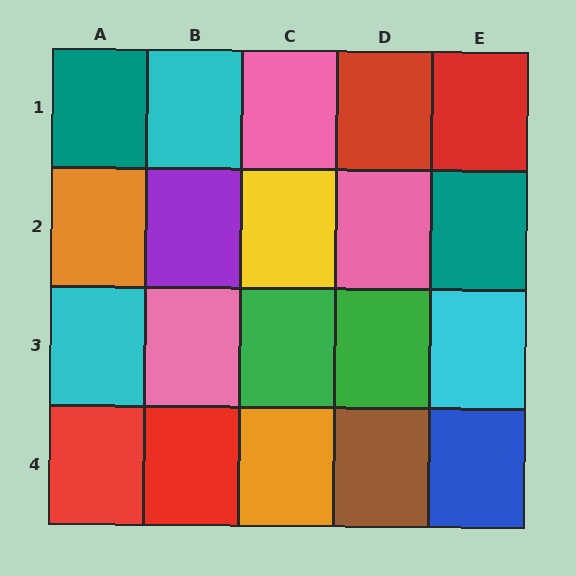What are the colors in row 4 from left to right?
Red, red, orange, brown, blue.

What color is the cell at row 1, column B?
Cyan.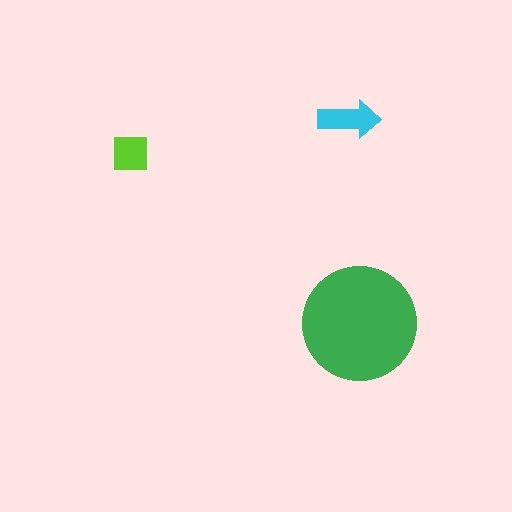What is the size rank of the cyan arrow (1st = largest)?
2nd.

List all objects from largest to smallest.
The green circle, the cyan arrow, the lime square.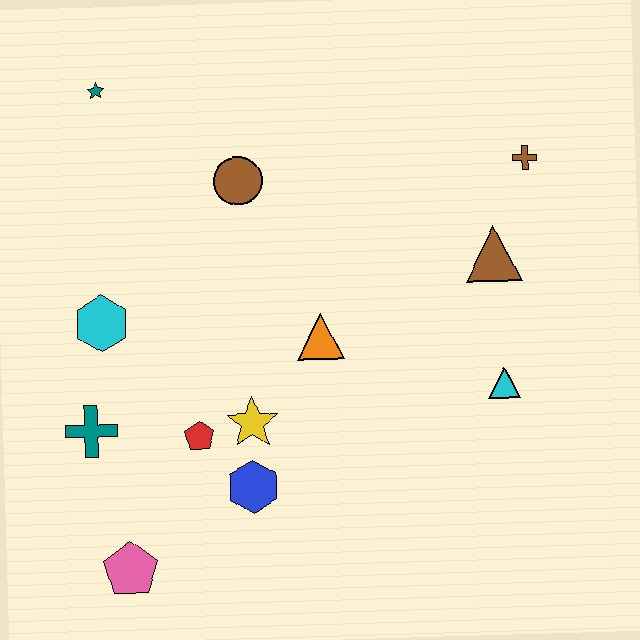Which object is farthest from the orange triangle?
The teal star is farthest from the orange triangle.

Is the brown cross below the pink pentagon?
No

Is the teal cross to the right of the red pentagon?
No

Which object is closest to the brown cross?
The brown triangle is closest to the brown cross.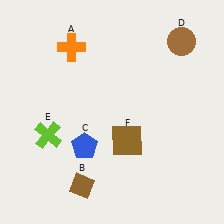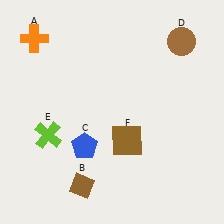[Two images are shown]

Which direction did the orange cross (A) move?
The orange cross (A) moved left.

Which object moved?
The orange cross (A) moved left.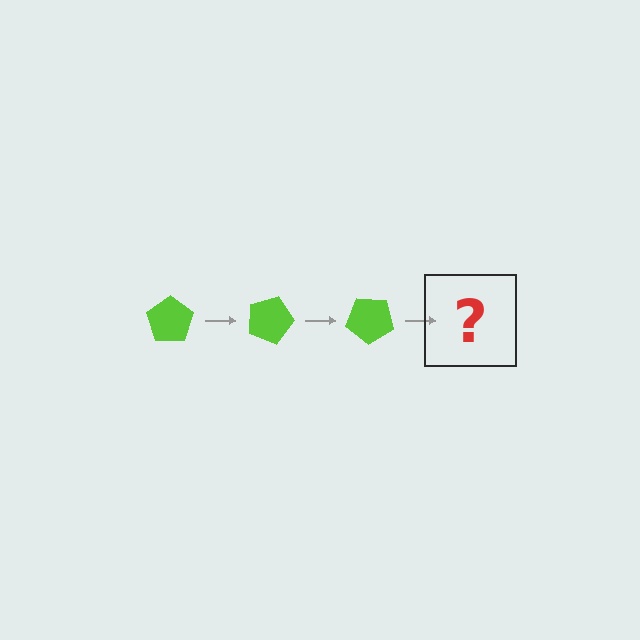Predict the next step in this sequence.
The next step is a lime pentagon rotated 60 degrees.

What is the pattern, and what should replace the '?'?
The pattern is that the pentagon rotates 20 degrees each step. The '?' should be a lime pentagon rotated 60 degrees.